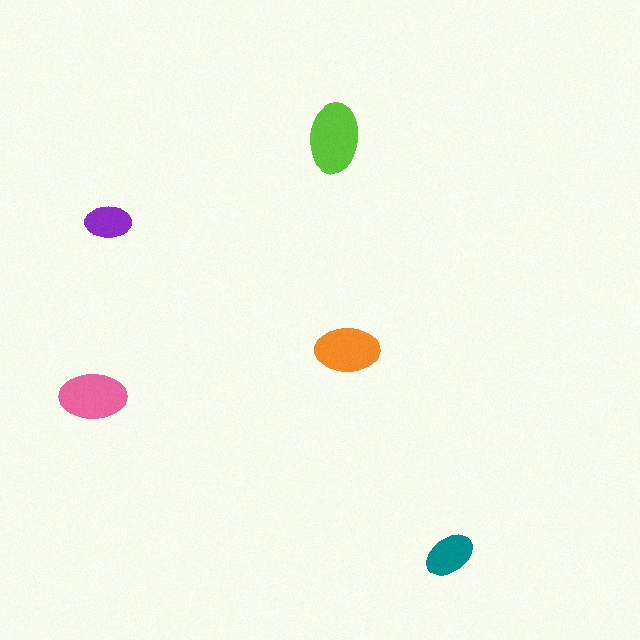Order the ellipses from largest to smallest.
the lime one, the pink one, the orange one, the teal one, the purple one.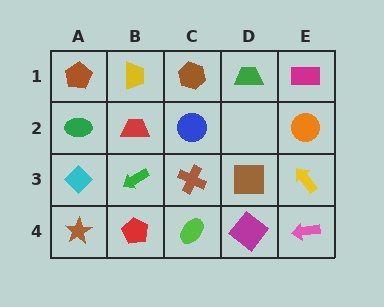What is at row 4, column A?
A brown star.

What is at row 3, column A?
A cyan diamond.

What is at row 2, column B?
A red trapezoid.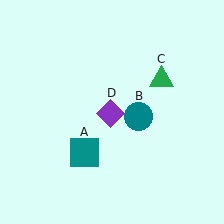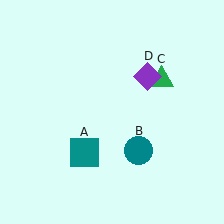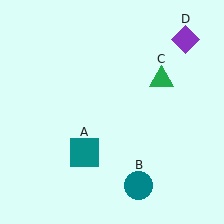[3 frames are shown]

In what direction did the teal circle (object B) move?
The teal circle (object B) moved down.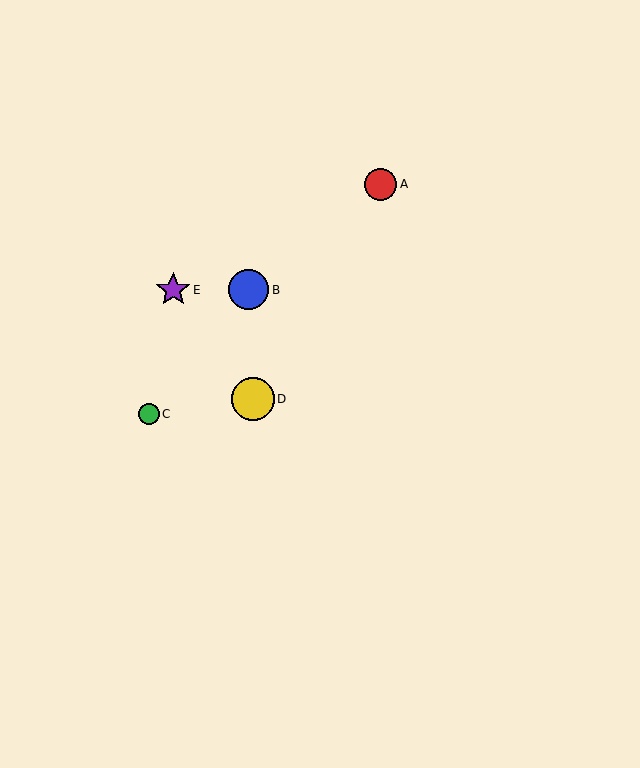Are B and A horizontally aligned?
No, B is at y≈290 and A is at y≈184.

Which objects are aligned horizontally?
Objects B, E are aligned horizontally.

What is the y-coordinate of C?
Object C is at y≈414.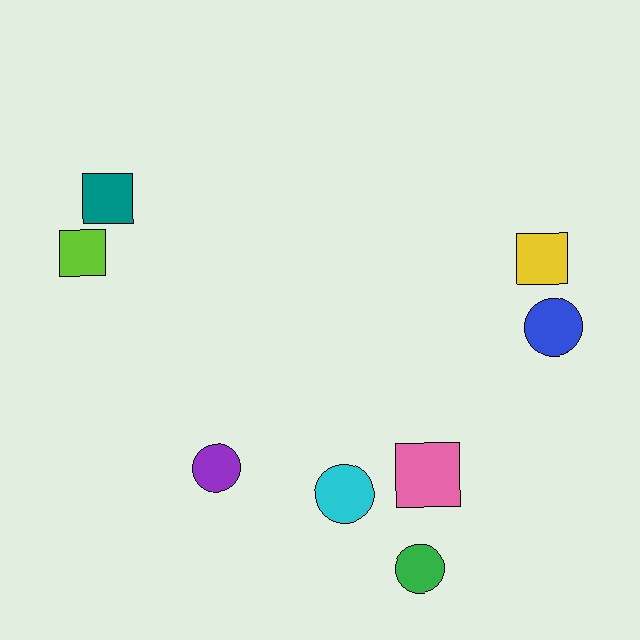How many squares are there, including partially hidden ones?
There are 4 squares.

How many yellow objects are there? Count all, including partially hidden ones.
There is 1 yellow object.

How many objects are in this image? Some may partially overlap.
There are 8 objects.